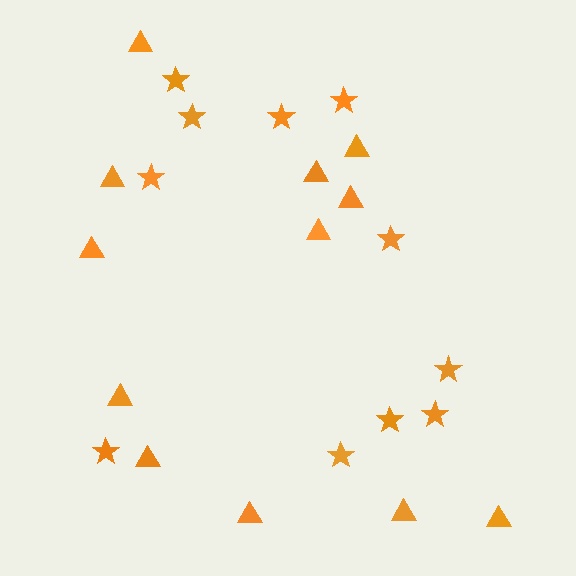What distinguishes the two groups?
There are 2 groups: one group of triangles (12) and one group of stars (11).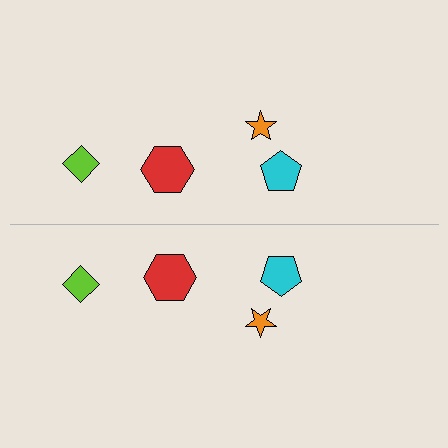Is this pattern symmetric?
Yes, this pattern has bilateral (reflection) symmetry.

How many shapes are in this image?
There are 8 shapes in this image.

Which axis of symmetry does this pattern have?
The pattern has a horizontal axis of symmetry running through the center of the image.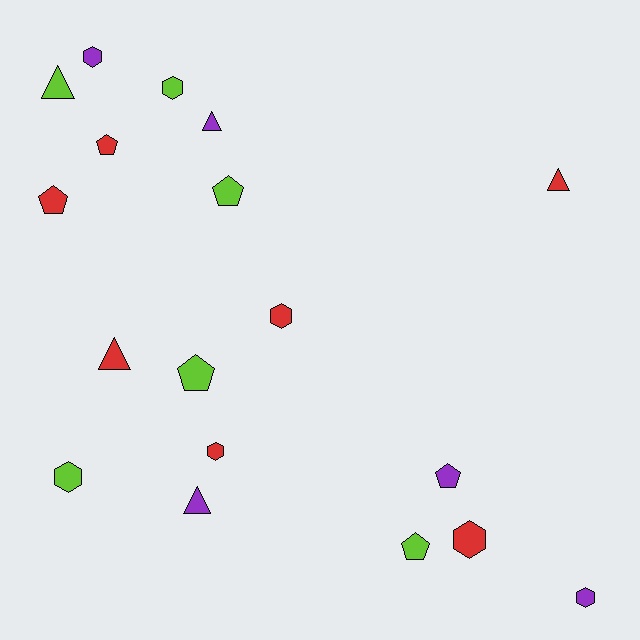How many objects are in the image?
There are 18 objects.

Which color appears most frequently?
Red, with 7 objects.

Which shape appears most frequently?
Hexagon, with 7 objects.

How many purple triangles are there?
There are 2 purple triangles.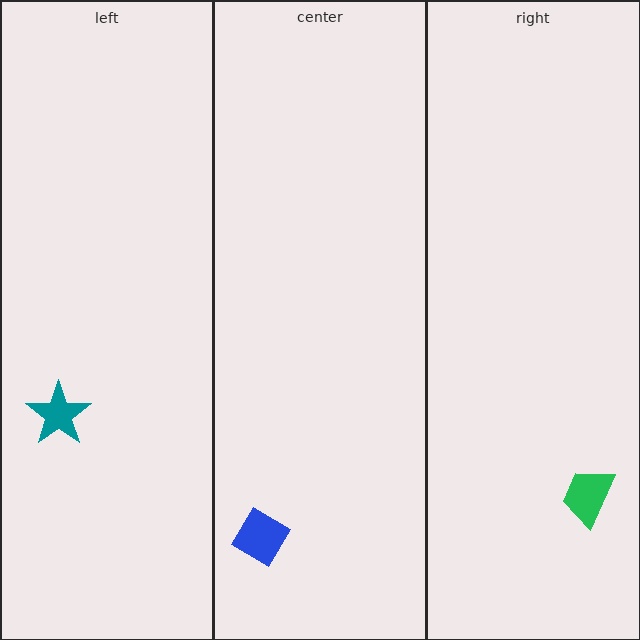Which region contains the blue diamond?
The center region.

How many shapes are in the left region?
1.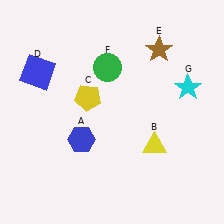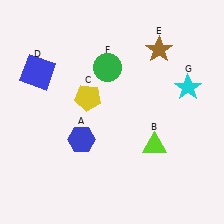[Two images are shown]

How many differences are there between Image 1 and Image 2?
There is 1 difference between the two images.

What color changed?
The triangle (B) changed from yellow in Image 1 to lime in Image 2.